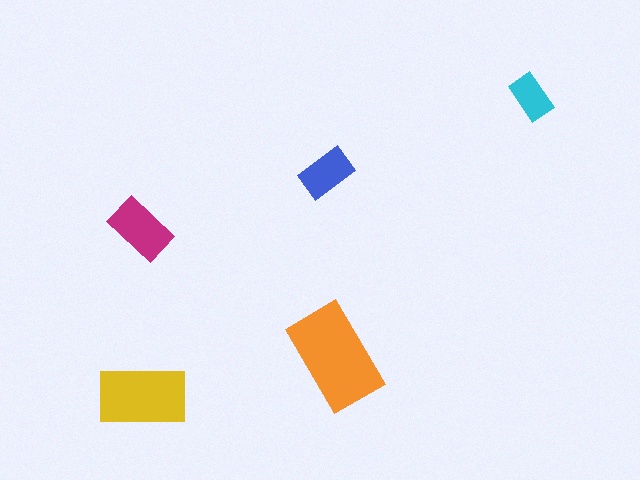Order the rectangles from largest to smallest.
the orange one, the yellow one, the magenta one, the blue one, the cyan one.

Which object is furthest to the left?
The magenta rectangle is leftmost.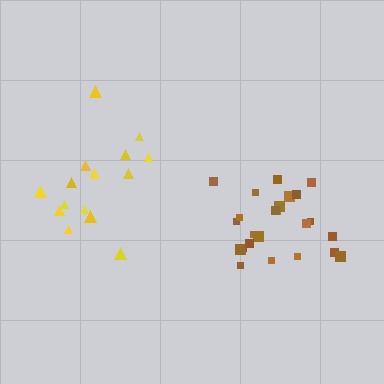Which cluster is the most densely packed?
Brown.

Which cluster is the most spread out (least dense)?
Yellow.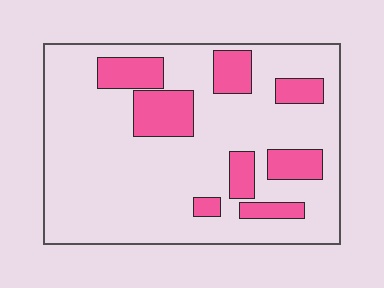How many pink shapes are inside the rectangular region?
8.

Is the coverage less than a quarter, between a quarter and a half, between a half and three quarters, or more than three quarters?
Less than a quarter.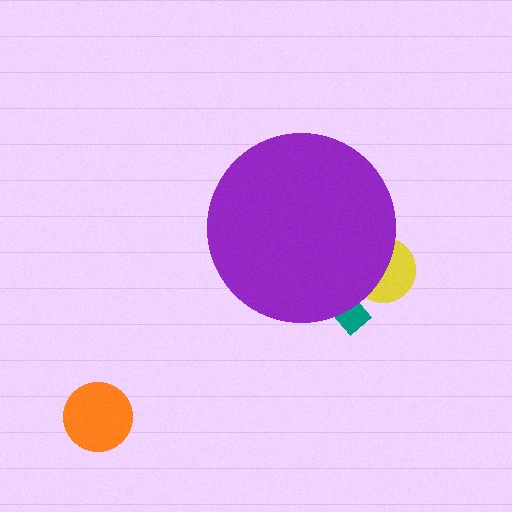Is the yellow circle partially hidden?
Yes, the yellow circle is partially hidden behind the purple circle.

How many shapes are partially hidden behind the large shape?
2 shapes are partially hidden.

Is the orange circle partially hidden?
No, the orange circle is fully visible.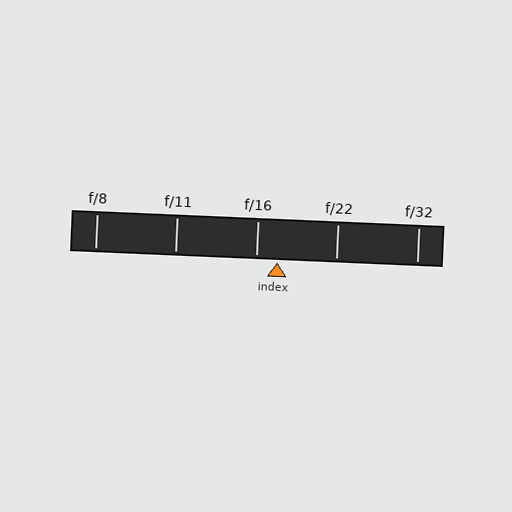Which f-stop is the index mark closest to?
The index mark is closest to f/16.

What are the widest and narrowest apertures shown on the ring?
The widest aperture shown is f/8 and the narrowest is f/32.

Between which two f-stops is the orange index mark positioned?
The index mark is between f/16 and f/22.